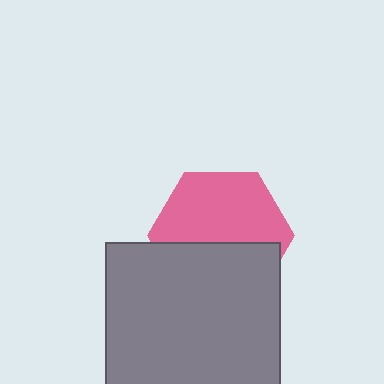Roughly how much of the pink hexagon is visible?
About half of it is visible (roughly 57%).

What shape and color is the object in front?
The object in front is a gray square.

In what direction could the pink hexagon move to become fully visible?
The pink hexagon could move up. That would shift it out from behind the gray square entirely.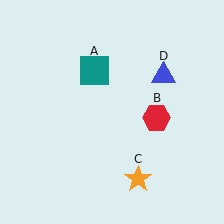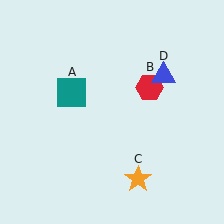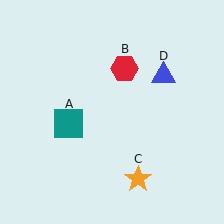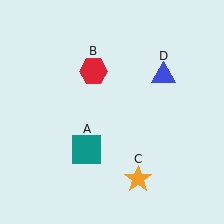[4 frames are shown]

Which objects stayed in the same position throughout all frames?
Orange star (object C) and blue triangle (object D) remained stationary.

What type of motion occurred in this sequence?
The teal square (object A), red hexagon (object B) rotated counterclockwise around the center of the scene.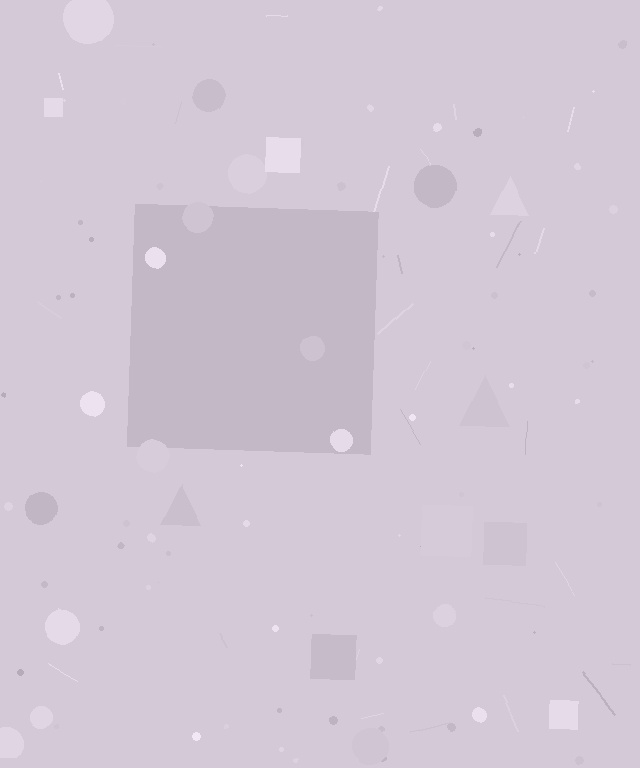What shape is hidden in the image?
A square is hidden in the image.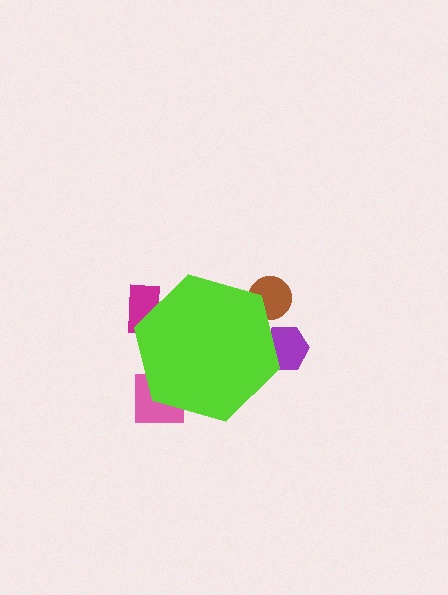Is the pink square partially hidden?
Yes, the pink square is partially hidden behind the lime hexagon.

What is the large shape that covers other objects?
A lime hexagon.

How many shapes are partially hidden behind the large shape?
4 shapes are partially hidden.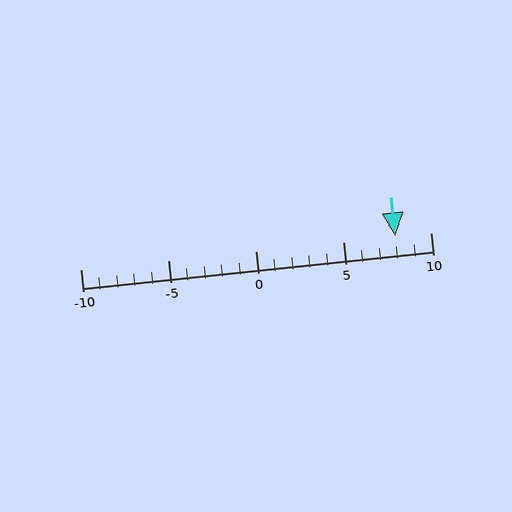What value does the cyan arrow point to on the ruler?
The cyan arrow points to approximately 8.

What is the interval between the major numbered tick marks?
The major tick marks are spaced 5 units apart.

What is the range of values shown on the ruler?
The ruler shows values from -10 to 10.